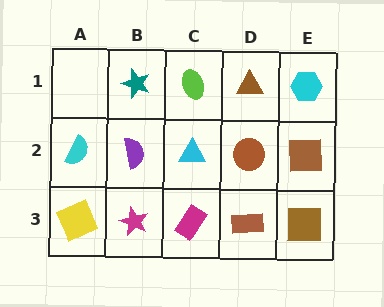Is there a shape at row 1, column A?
No, that cell is empty.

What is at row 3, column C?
A magenta rectangle.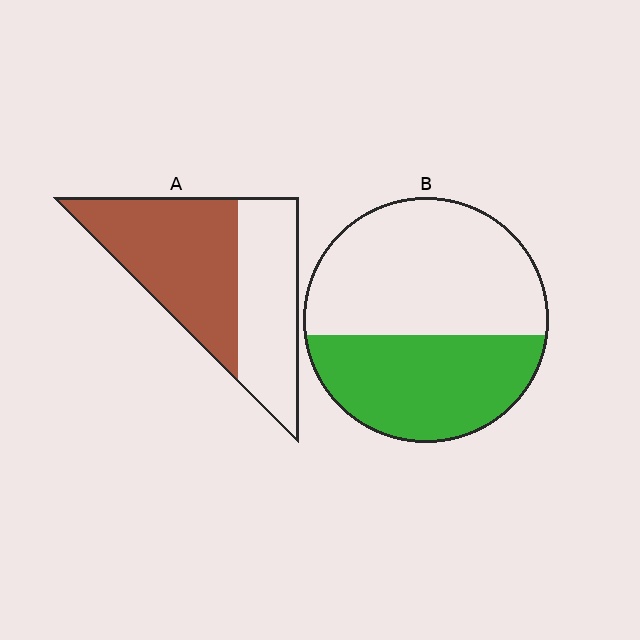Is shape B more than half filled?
No.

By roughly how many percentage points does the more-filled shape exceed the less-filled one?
By roughly 15 percentage points (A over B).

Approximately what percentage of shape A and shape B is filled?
A is approximately 55% and B is approximately 40%.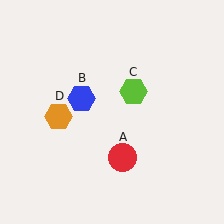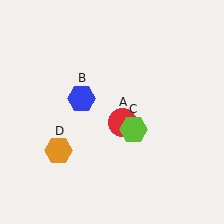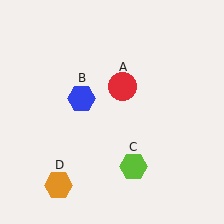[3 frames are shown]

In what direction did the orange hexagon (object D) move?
The orange hexagon (object D) moved down.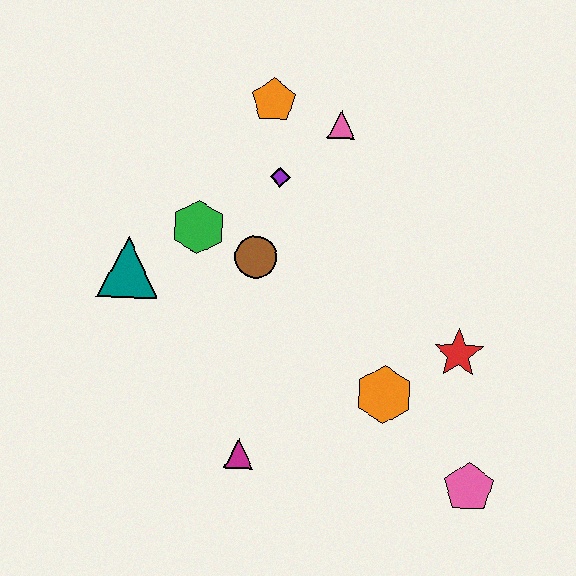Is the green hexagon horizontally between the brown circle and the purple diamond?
No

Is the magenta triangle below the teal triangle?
Yes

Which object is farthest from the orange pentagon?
The pink pentagon is farthest from the orange pentagon.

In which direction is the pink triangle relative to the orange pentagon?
The pink triangle is to the right of the orange pentagon.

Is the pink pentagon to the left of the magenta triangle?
No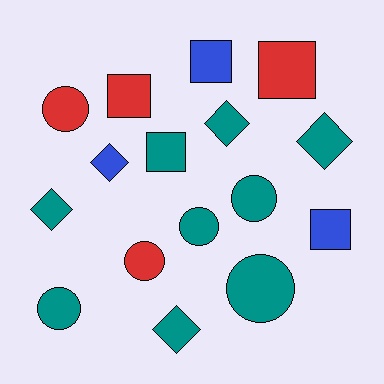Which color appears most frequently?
Teal, with 9 objects.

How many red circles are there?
There are 2 red circles.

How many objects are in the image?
There are 16 objects.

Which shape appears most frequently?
Circle, with 6 objects.